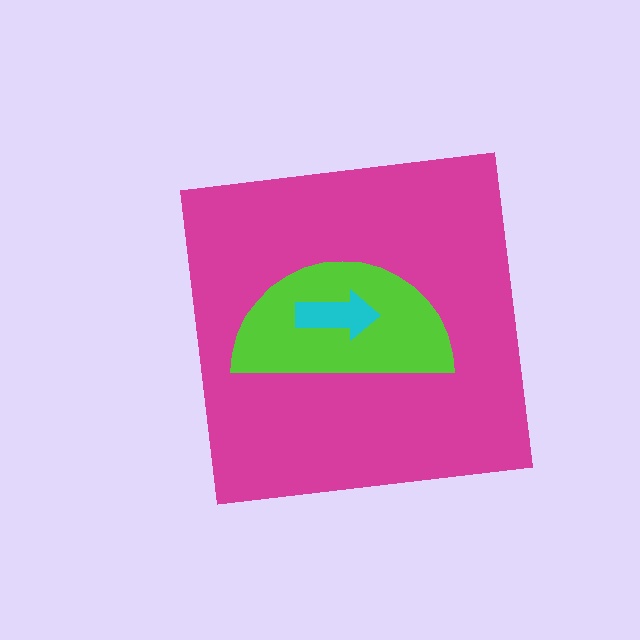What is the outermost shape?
The magenta square.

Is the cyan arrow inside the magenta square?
Yes.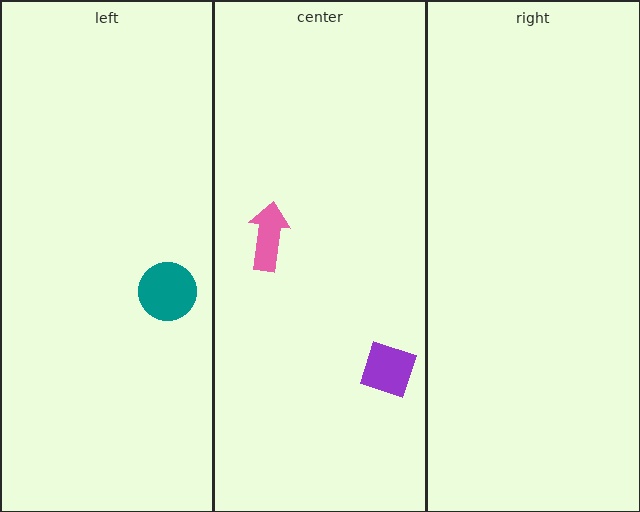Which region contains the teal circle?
The left region.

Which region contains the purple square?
The center region.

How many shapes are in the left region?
1.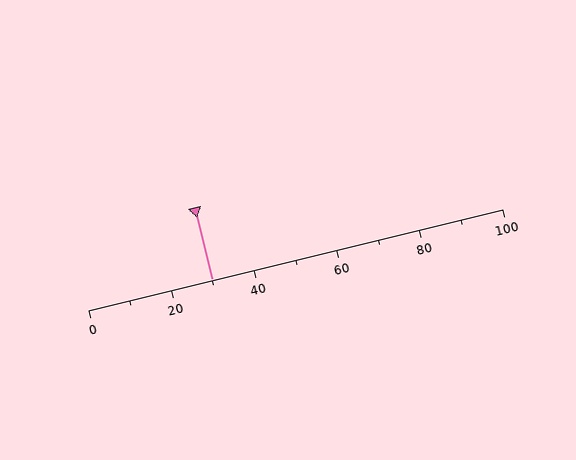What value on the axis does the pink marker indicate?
The marker indicates approximately 30.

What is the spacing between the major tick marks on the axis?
The major ticks are spaced 20 apart.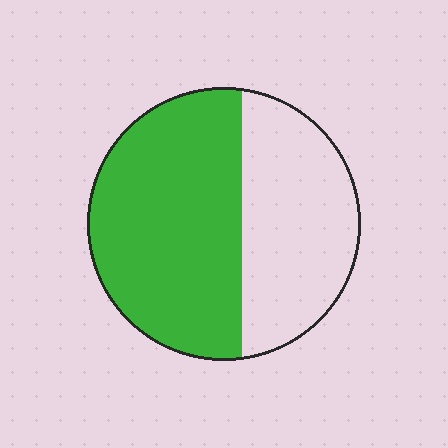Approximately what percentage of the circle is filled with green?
Approximately 60%.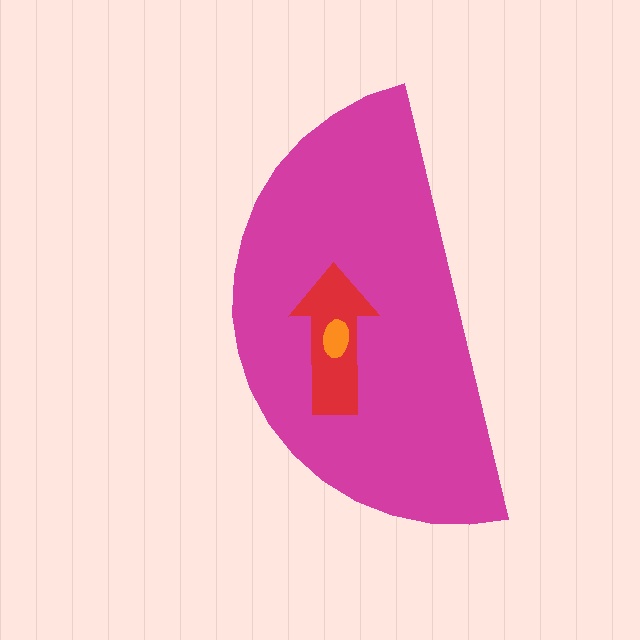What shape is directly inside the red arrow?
The orange ellipse.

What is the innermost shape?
The orange ellipse.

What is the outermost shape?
The magenta semicircle.